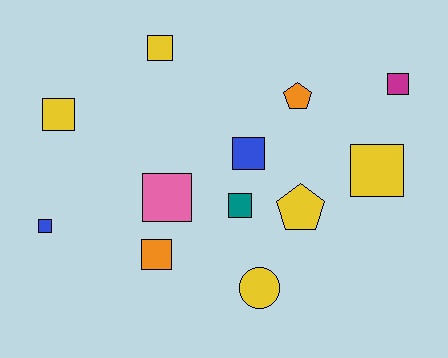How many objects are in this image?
There are 12 objects.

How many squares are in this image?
There are 9 squares.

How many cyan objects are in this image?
There are no cyan objects.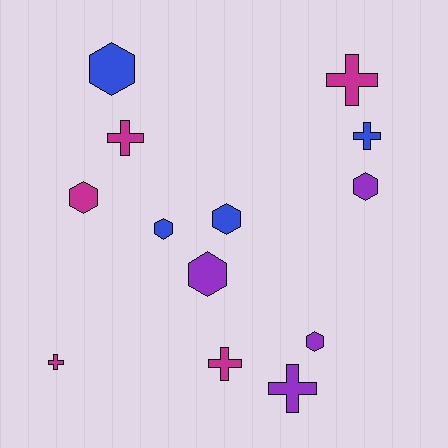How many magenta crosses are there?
There are 4 magenta crosses.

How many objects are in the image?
There are 13 objects.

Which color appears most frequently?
Magenta, with 5 objects.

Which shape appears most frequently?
Hexagon, with 7 objects.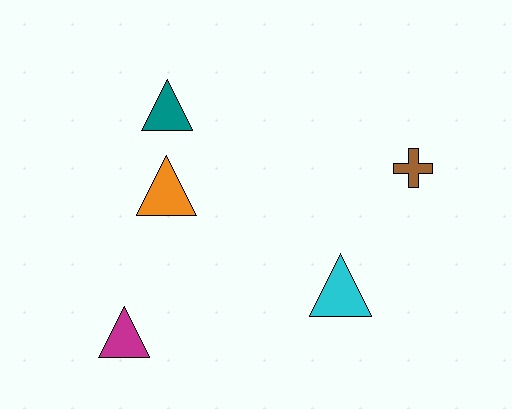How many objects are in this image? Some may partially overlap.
There are 5 objects.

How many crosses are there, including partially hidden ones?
There is 1 cross.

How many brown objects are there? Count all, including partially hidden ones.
There is 1 brown object.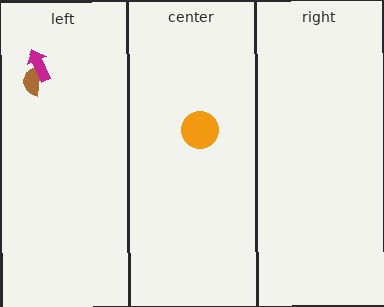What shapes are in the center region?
The orange circle.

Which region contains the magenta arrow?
The left region.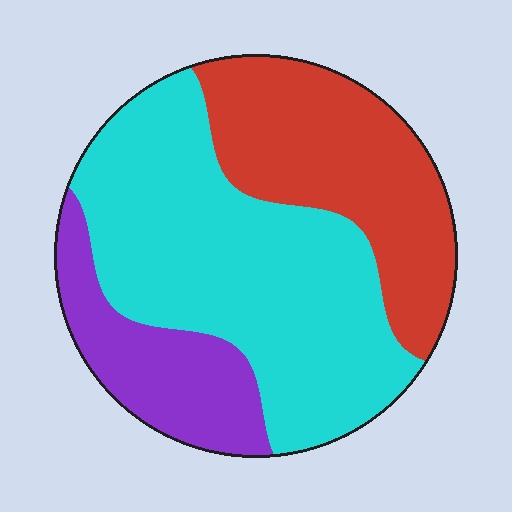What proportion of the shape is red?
Red covers roughly 30% of the shape.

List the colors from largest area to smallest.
From largest to smallest: cyan, red, purple.